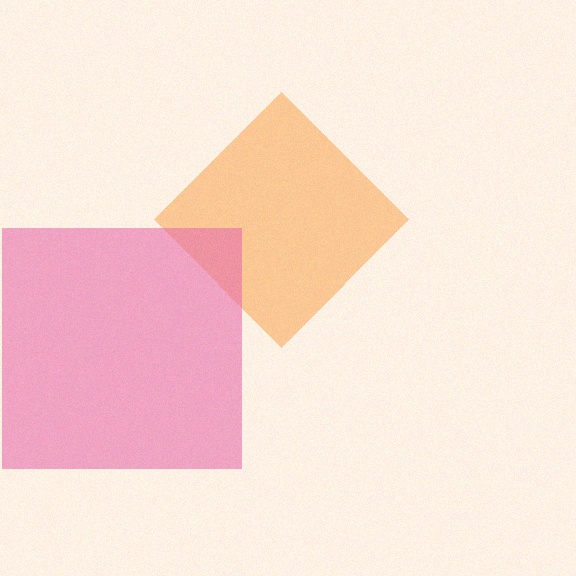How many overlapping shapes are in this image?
There are 2 overlapping shapes in the image.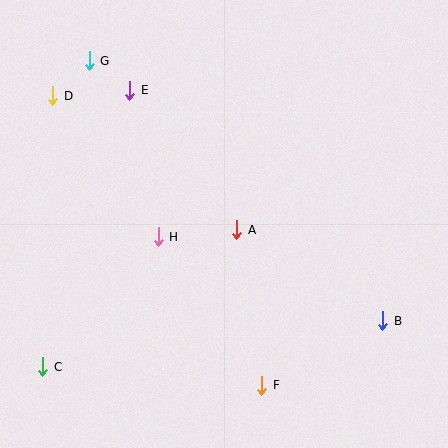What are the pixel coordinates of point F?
Point F is at (262, 385).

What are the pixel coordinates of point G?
Point G is at (89, 61).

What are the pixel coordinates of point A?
Point A is at (237, 230).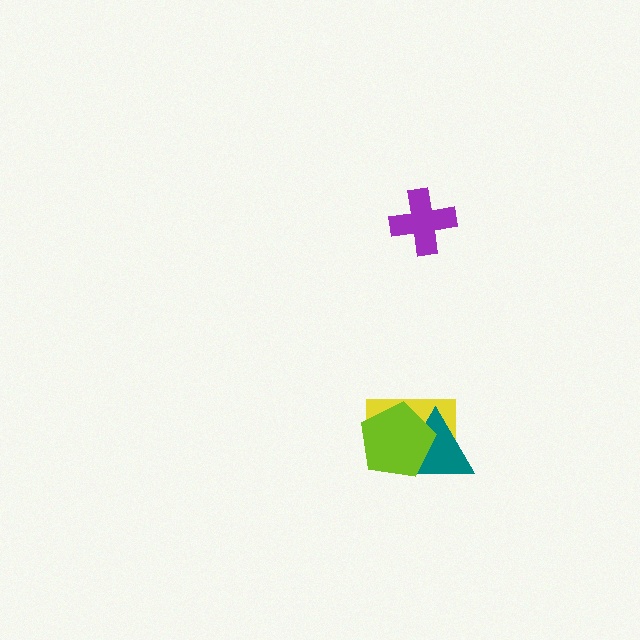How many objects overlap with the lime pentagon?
2 objects overlap with the lime pentagon.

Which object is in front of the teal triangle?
The lime pentagon is in front of the teal triangle.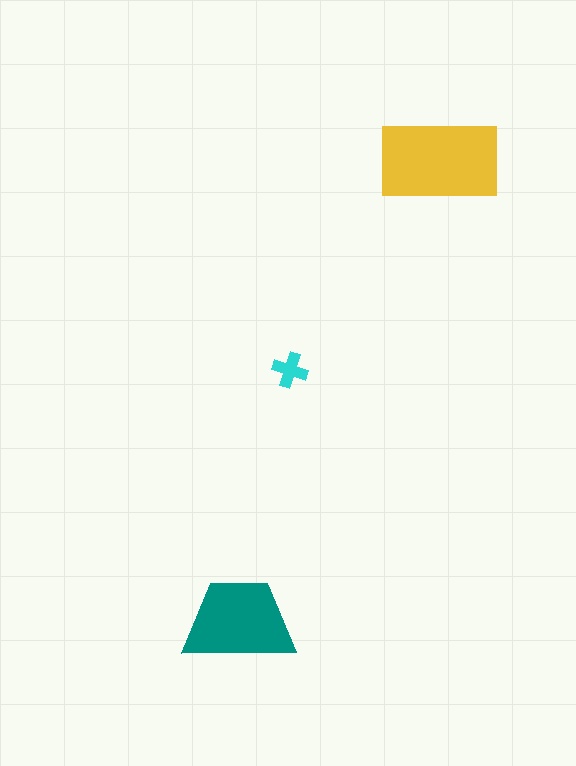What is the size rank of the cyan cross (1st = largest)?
3rd.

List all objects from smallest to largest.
The cyan cross, the teal trapezoid, the yellow rectangle.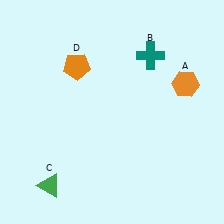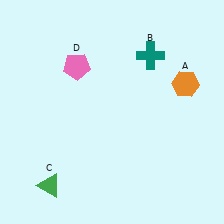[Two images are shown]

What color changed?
The pentagon (D) changed from orange in Image 1 to pink in Image 2.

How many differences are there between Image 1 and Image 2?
There is 1 difference between the two images.